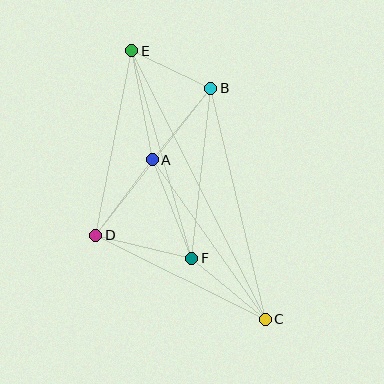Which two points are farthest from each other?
Points C and E are farthest from each other.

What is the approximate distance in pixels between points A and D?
The distance between A and D is approximately 95 pixels.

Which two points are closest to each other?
Points B and E are closest to each other.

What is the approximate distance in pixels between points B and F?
The distance between B and F is approximately 171 pixels.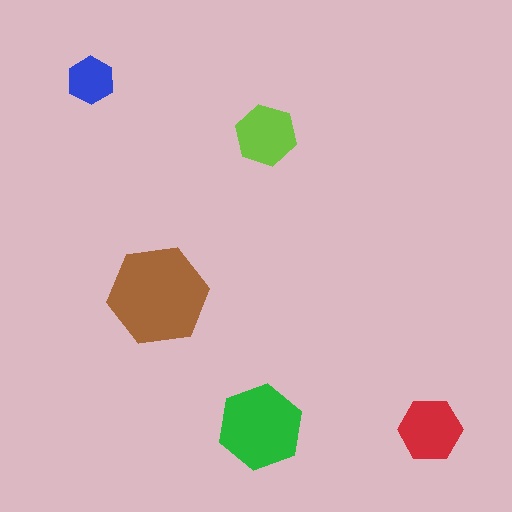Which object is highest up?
The blue hexagon is topmost.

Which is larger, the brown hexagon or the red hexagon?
The brown one.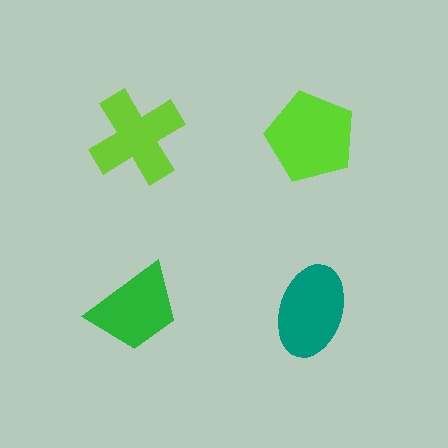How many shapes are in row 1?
2 shapes.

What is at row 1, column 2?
A lime pentagon.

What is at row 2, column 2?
A teal ellipse.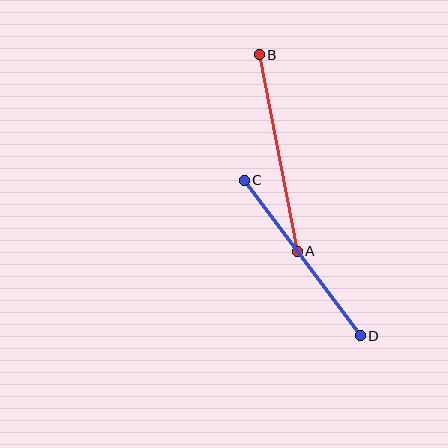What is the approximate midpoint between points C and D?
The midpoint is at approximately (302, 258) pixels.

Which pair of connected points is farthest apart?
Points A and B are farthest apart.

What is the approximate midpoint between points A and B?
The midpoint is at approximately (278, 153) pixels.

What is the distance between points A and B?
The distance is approximately 200 pixels.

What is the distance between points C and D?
The distance is approximately 194 pixels.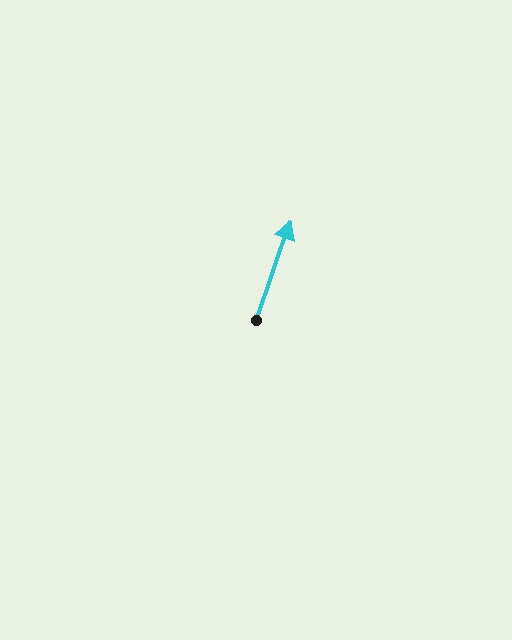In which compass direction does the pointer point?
North.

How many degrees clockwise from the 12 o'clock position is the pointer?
Approximately 19 degrees.